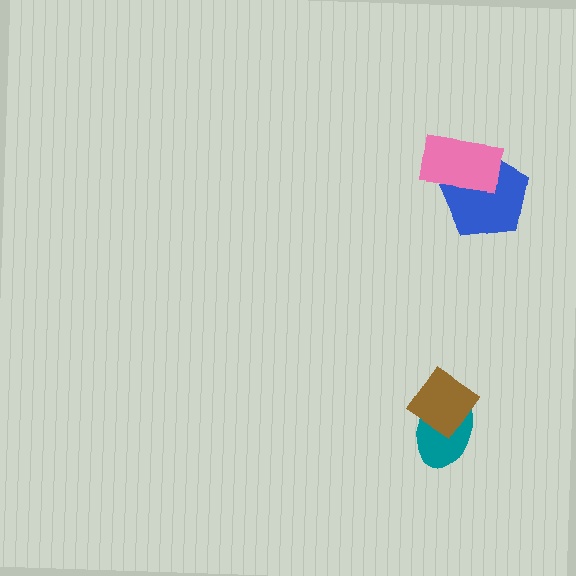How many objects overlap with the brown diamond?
1 object overlaps with the brown diamond.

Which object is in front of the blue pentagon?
The pink rectangle is in front of the blue pentagon.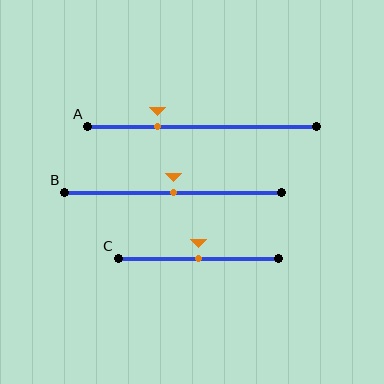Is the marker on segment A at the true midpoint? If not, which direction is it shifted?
No, the marker on segment A is shifted to the left by about 20% of the segment length.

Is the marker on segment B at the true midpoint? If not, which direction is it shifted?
Yes, the marker on segment B is at the true midpoint.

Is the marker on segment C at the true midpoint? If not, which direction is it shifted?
Yes, the marker on segment C is at the true midpoint.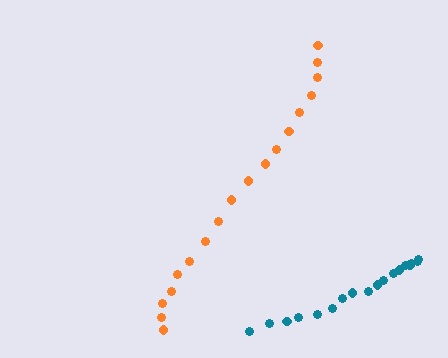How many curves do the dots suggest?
There are 2 distinct paths.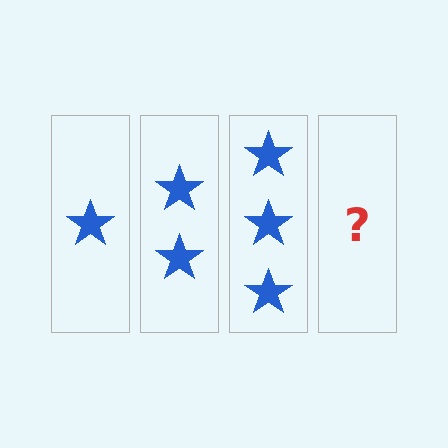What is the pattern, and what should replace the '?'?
The pattern is that each step adds one more star. The '?' should be 4 stars.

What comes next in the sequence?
The next element should be 4 stars.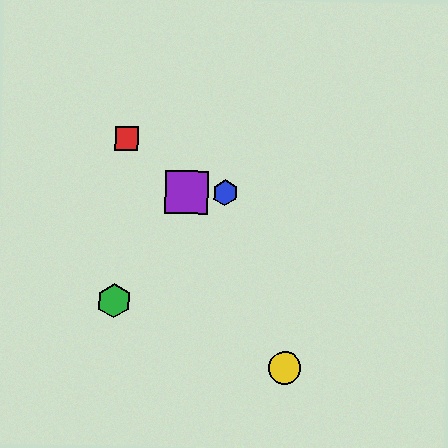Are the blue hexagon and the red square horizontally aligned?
No, the blue hexagon is at y≈193 and the red square is at y≈139.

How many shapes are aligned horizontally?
2 shapes (the blue hexagon, the purple square) are aligned horizontally.